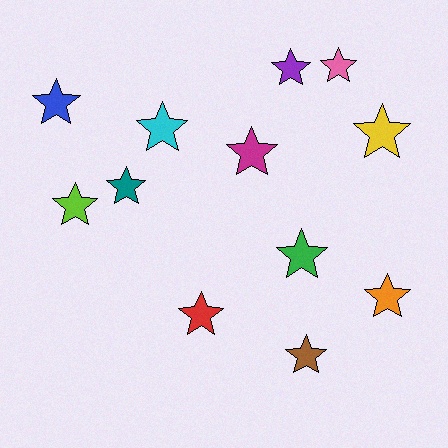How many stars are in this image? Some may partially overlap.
There are 12 stars.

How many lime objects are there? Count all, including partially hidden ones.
There is 1 lime object.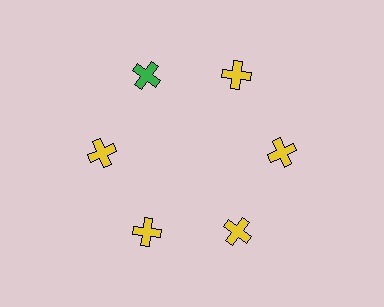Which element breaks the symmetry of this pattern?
The green cross at roughly the 11 o'clock position breaks the symmetry. All other shapes are yellow crosses.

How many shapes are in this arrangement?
There are 6 shapes arranged in a ring pattern.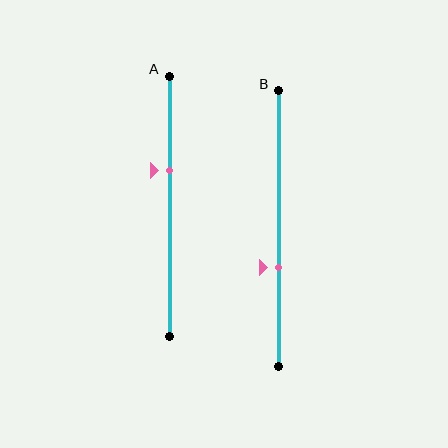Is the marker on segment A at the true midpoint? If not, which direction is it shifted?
No, the marker on segment A is shifted upward by about 14% of the segment length.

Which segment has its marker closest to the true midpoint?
Segment A has its marker closest to the true midpoint.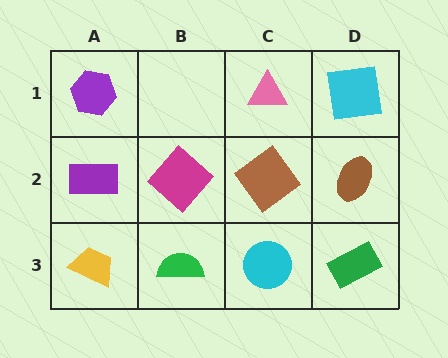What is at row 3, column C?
A cyan circle.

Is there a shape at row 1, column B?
No, that cell is empty.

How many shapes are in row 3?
4 shapes.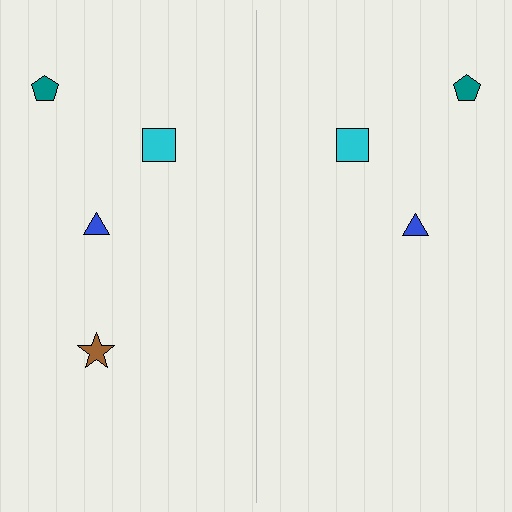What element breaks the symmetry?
A brown star is missing from the right side.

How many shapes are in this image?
There are 7 shapes in this image.